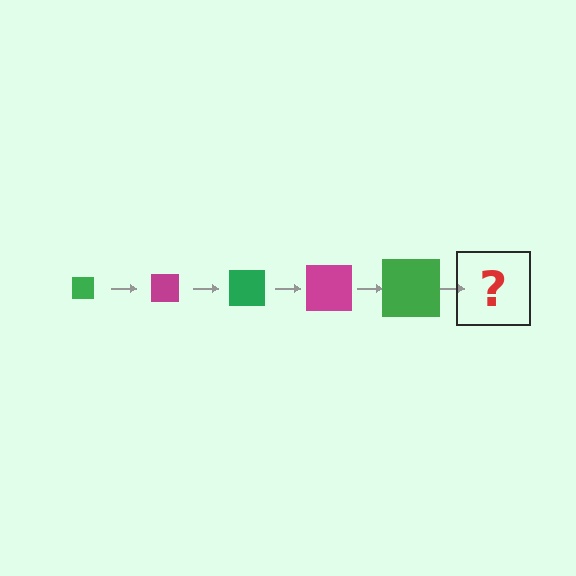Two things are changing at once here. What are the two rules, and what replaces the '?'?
The two rules are that the square grows larger each step and the color cycles through green and magenta. The '?' should be a magenta square, larger than the previous one.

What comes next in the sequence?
The next element should be a magenta square, larger than the previous one.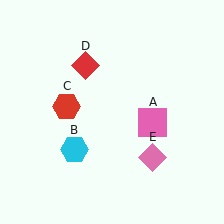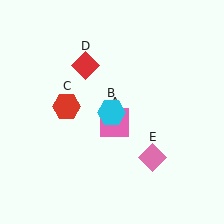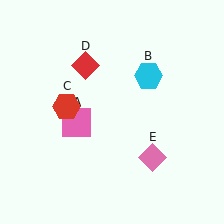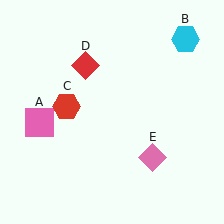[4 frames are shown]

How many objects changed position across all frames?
2 objects changed position: pink square (object A), cyan hexagon (object B).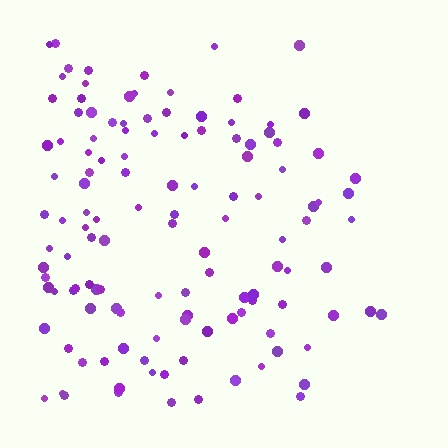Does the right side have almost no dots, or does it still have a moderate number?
Still a moderate number, just noticeably fewer than the left.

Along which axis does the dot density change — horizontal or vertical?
Horizontal.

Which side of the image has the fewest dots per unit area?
The right.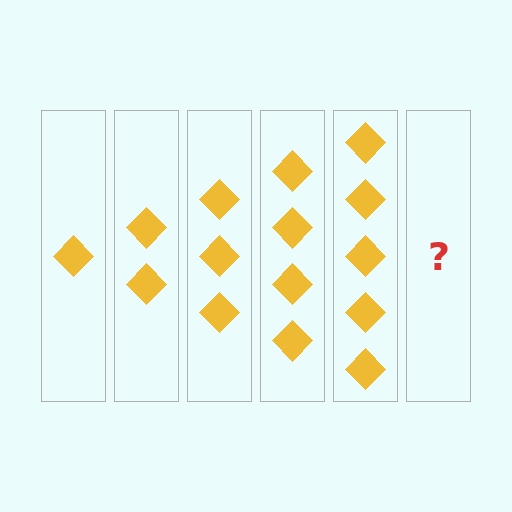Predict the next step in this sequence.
The next step is 6 diamonds.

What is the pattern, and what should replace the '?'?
The pattern is that each step adds one more diamond. The '?' should be 6 diamonds.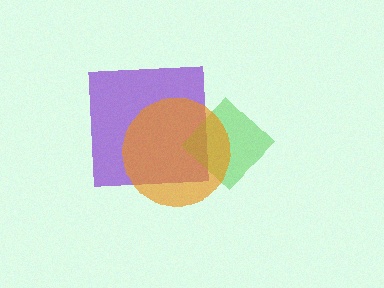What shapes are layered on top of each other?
The layered shapes are: a purple square, a green diamond, an orange circle.